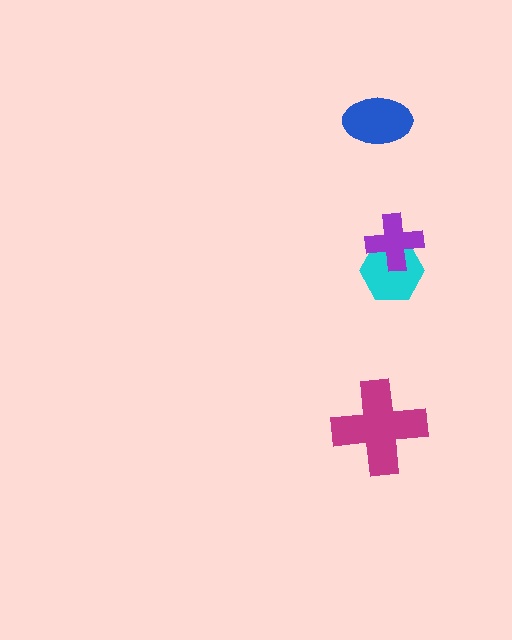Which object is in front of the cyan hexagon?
The purple cross is in front of the cyan hexagon.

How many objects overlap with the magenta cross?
0 objects overlap with the magenta cross.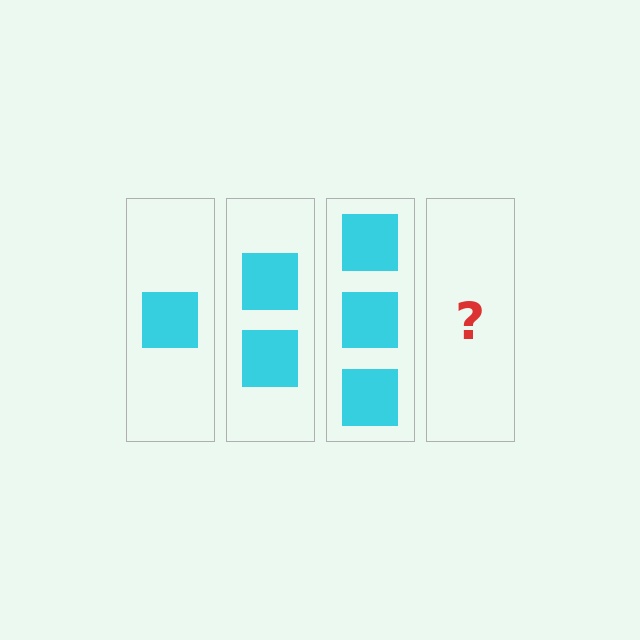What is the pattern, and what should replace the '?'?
The pattern is that each step adds one more square. The '?' should be 4 squares.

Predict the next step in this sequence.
The next step is 4 squares.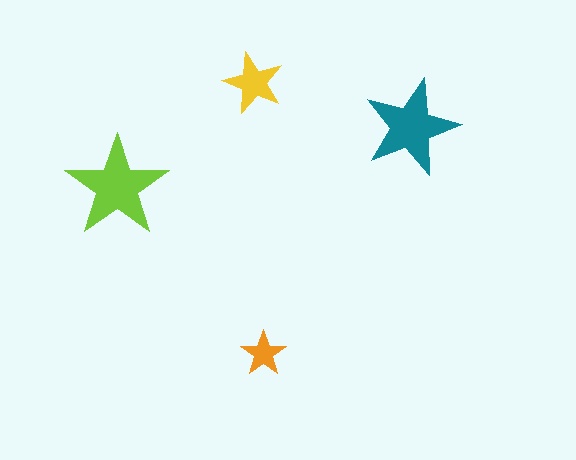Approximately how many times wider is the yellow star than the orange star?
About 1.5 times wider.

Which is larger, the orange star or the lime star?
The lime one.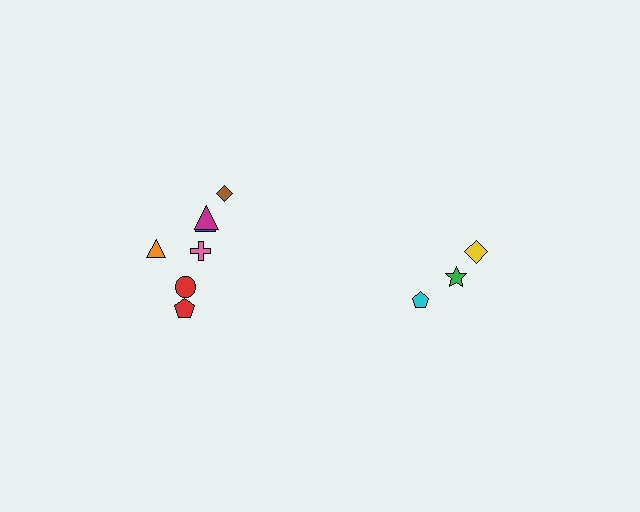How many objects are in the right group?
There are 3 objects.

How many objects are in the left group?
There are 7 objects.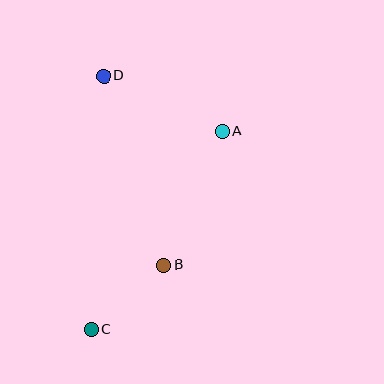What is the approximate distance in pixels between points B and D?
The distance between B and D is approximately 199 pixels.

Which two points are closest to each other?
Points B and C are closest to each other.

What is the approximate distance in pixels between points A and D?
The distance between A and D is approximately 131 pixels.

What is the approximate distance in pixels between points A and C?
The distance between A and C is approximately 238 pixels.